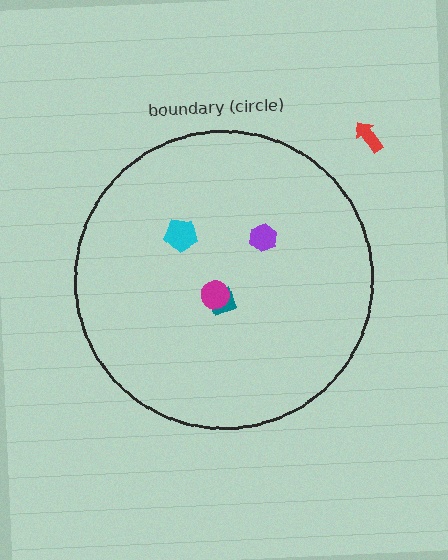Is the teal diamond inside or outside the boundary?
Inside.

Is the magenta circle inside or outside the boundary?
Inside.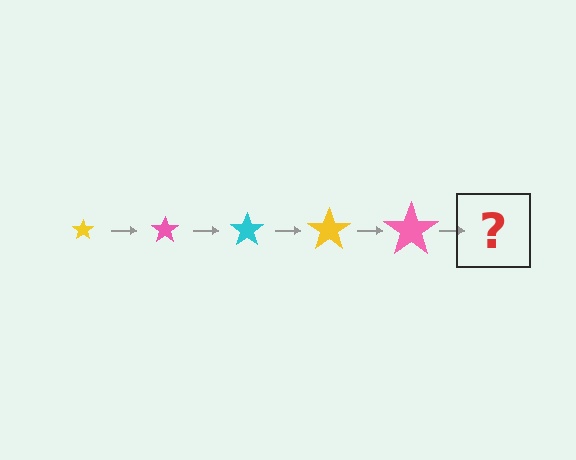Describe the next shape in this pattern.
It should be a cyan star, larger than the previous one.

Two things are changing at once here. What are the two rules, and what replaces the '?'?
The two rules are that the star grows larger each step and the color cycles through yellow, pink, and cyan. The '?' should be a cyan star, larger than the previous one.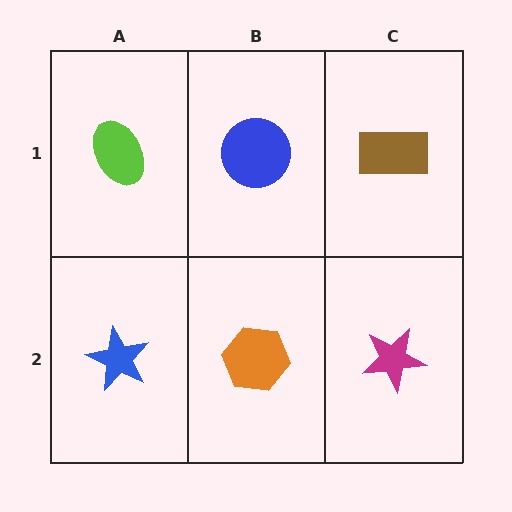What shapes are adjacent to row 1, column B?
An orange hexagon (row 2, column B), a lime ellipse (row 1, column A), a brown rectangle (row 1, column C).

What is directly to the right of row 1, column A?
A blue circle.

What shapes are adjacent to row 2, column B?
A blue circle (row 1, column B), a blue star (row 2, column A), a magenta star (row 2, column C).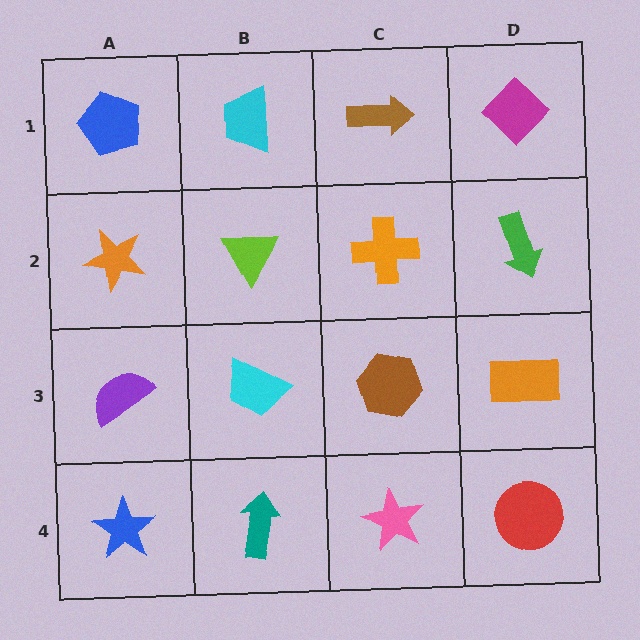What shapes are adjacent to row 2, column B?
A cyan trapezoid (row 1, column B), a cyan trapezoid (row 3, column B), an orange star (row 2, column A), an orange cross (row 2, column C).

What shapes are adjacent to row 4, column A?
A purple semicircle (row 3, column A), a teal arrow (row 4, column B).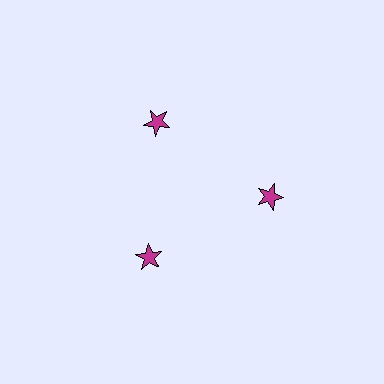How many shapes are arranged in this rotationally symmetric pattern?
There are 3 shapes, arranged in 3 groups of 1.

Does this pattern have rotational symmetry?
Yes, this pattern has 3-fold rotational symmetry. It looks the same after rotating 120 degrees around the center.